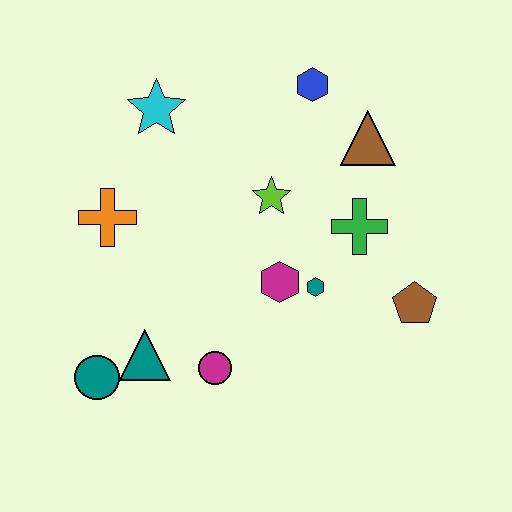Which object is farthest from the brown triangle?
The teal circle is farthest from the brown triangle.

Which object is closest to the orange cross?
The cyan star is closest to the orange cross.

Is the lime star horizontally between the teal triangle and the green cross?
Yes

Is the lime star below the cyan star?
Yes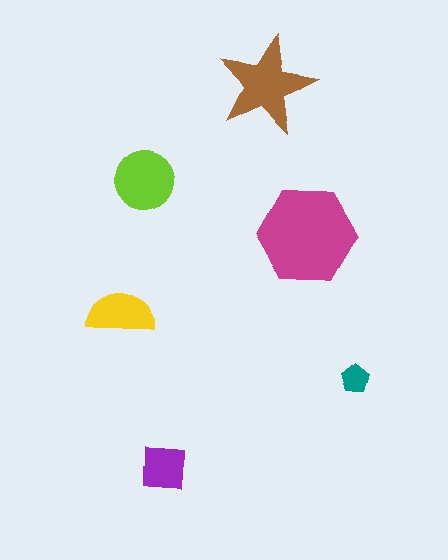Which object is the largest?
The magenta hexagon.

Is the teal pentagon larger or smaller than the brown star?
Smaller.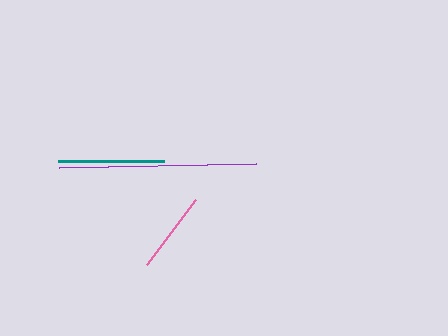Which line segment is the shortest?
The pink line is the shortest at approximately 81 pixels.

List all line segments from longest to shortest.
From longest to shortest: purple, teal, pink.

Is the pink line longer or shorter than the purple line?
The purple line is longer than the pink line.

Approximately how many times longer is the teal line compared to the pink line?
The teal line is approximately 1.3 times the length of the pink line.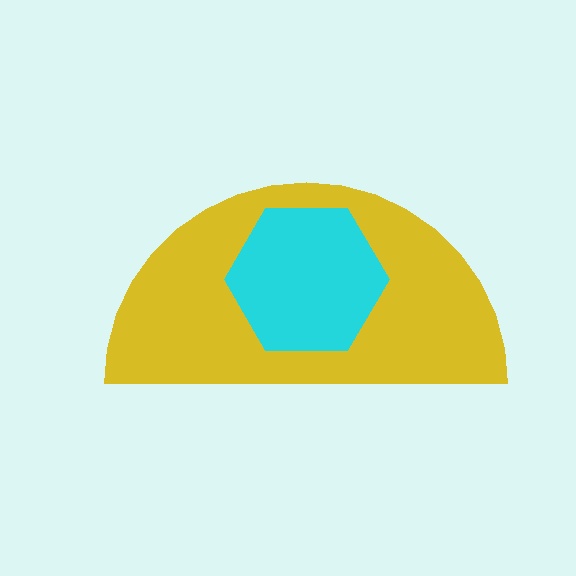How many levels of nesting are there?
2.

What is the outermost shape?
The yellow semicircle.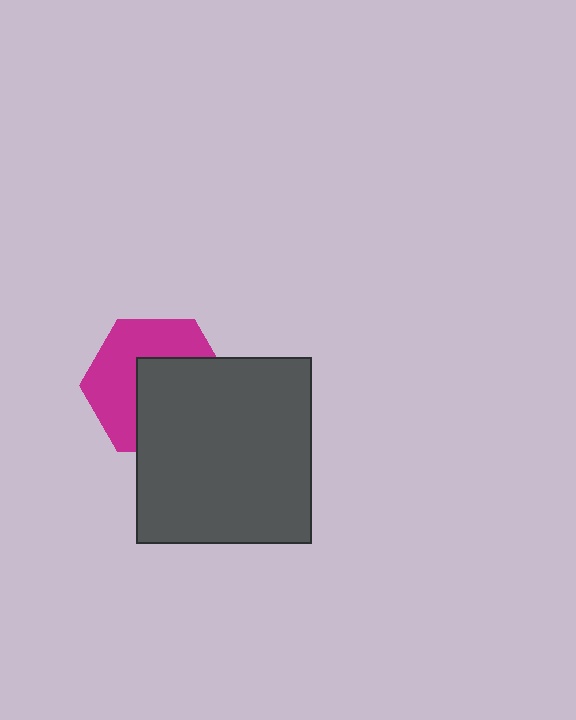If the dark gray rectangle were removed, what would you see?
You would see the complete magenta hexagon.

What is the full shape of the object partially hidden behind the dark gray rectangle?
The partially hidden object is a magenta hexagon.